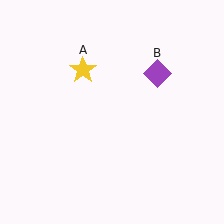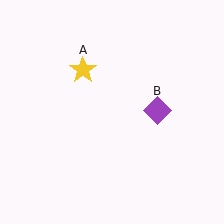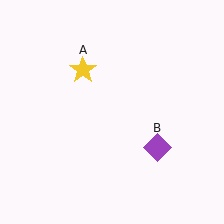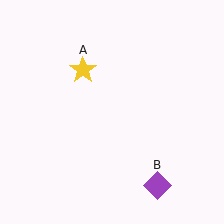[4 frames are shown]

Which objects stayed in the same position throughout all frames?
Yellow star (object A) remained stationary.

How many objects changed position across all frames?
1 object changed position: purple diamond (object B).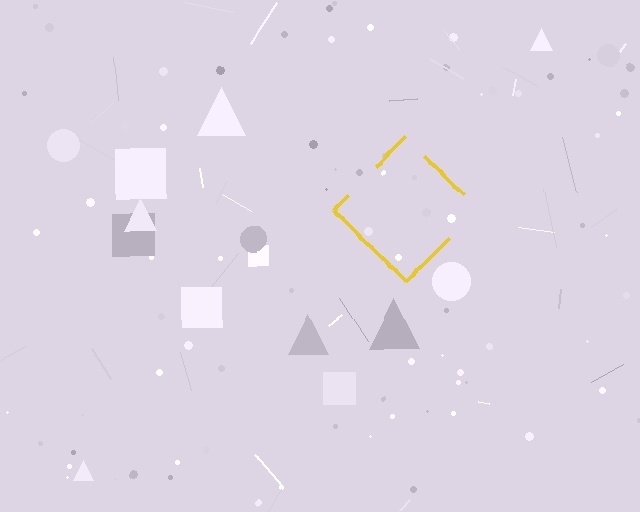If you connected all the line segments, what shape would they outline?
They would outline a diamond.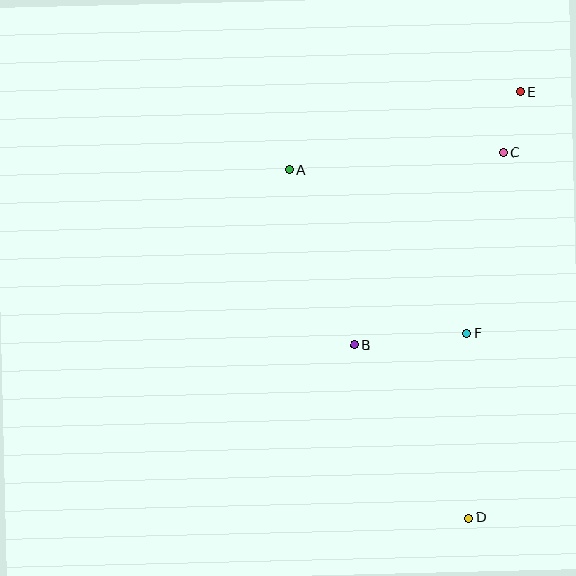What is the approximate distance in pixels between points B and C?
The distance between B and C is approximately 243 pixels.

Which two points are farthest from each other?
Points D and E are farthest from each other.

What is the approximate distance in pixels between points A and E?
The distance between A and E is approximately 244 pixels.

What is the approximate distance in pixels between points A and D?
The distance between A and D is approximately 391 pixels.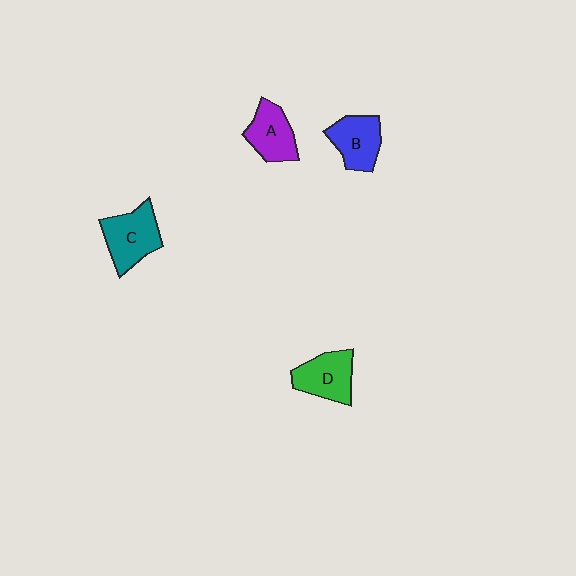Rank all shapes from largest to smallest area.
From largest to smallest: C (teal), D (green), B (blue), A (purple).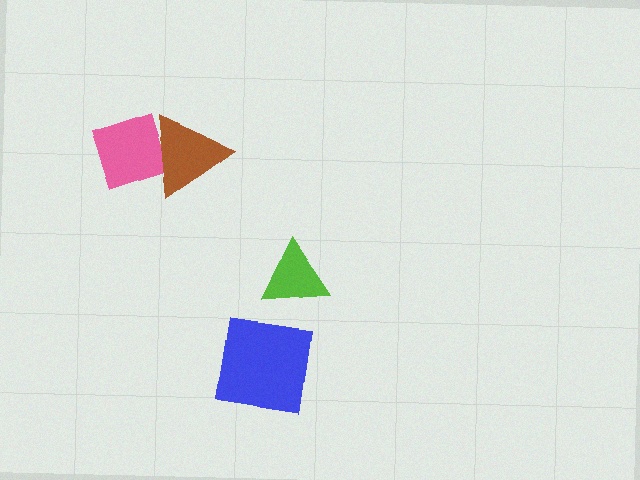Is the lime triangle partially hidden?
No, no other shape covers it.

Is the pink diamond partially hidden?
Yes, it is partially covered by another shape.